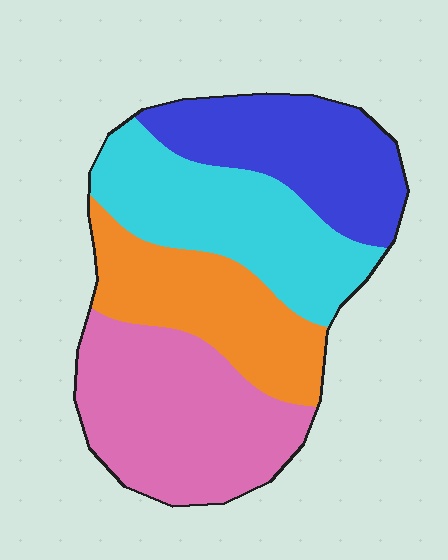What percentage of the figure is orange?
Orange covers 21% of the figure.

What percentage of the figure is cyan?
Cyan covers 26% of the figure.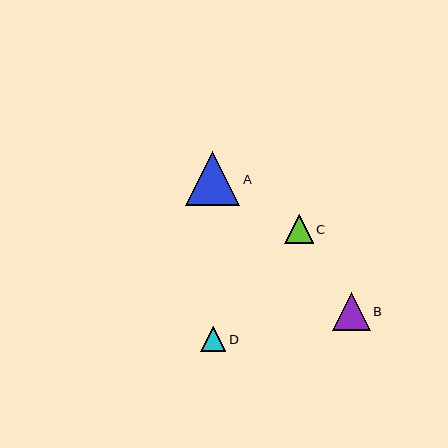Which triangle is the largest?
Triangle A is the largest with a size of approximately 54 pixels.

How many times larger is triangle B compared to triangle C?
Triangle B is approximately 1.3 times the size of triangle C.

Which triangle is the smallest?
Triangle D is the smallest with a size of approximately 25 pixels.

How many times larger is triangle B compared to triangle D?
Triangle B is approximately 1.5 times the size of triangle D.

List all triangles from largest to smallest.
From largest to smallest: A, B, C, D.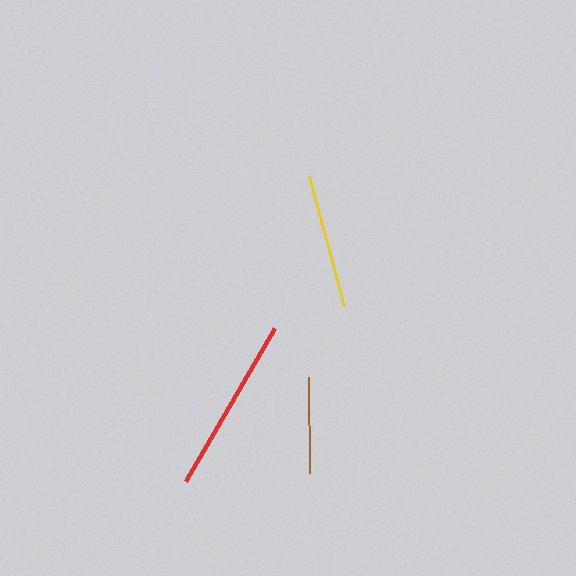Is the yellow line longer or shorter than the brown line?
The yellow line is longer than the brown line.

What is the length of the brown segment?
The brown segment is approximately 96 pixels long.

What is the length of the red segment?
The red segment is approximately 177 pixels long.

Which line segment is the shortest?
The brown line is the shortest at approximately 96 pixels.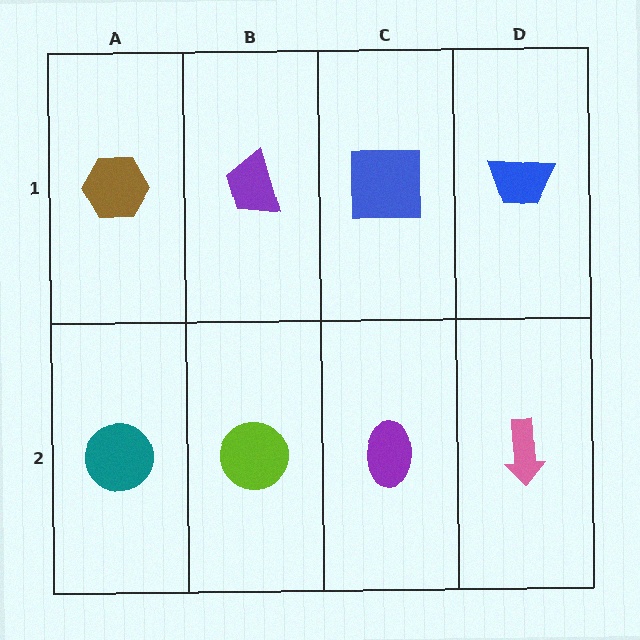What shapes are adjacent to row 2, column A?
A brown hexagon (row 1, column A), a lime circle (row 2, column B).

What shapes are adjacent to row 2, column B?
A purple trapezoid (row 1, column B), a teal circle (row 2, column A), a purple ellipse (row 2, column C).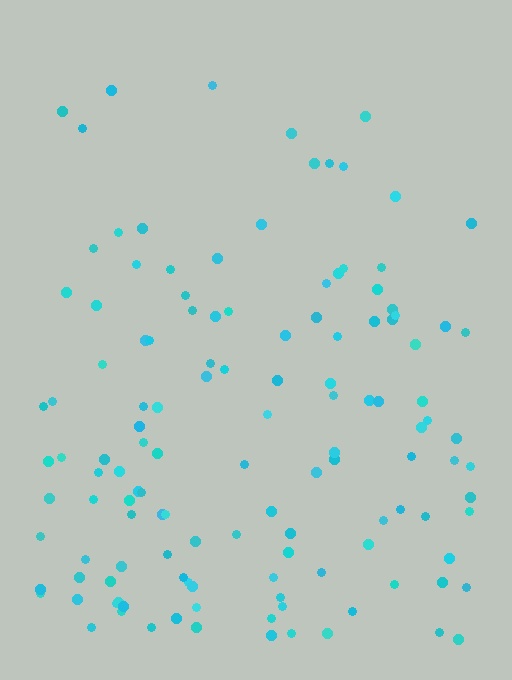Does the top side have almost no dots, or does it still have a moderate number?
Still a moderate number, just noticeably fewer than the bottom.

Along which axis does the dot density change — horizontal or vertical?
Vertical.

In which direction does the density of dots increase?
From top to bottom, with the bottom side densest.